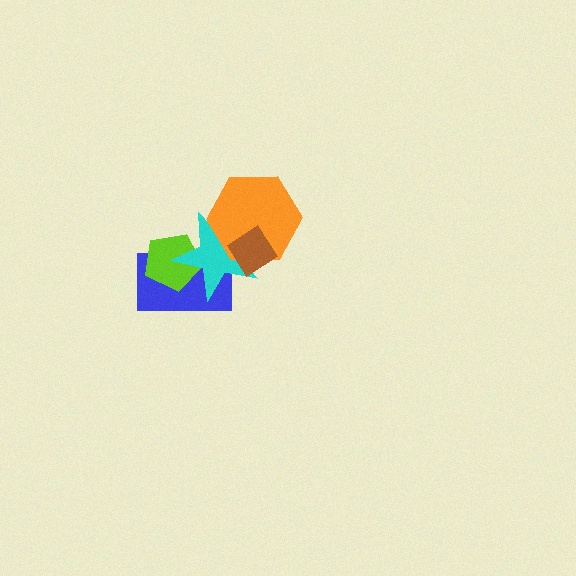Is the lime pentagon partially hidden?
Yes, it is partially covered by another shape.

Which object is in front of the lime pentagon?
The cyan star is in front of the lime pentagon.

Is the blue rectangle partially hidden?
Yes, it is partially covered by another shape.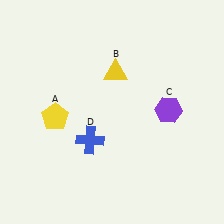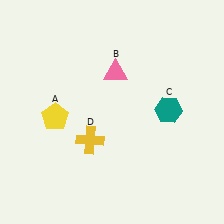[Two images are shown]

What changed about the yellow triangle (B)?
In Image 1, B is yellow. In Image 2, it changed to pink.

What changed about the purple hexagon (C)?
In Image 1, C is purple. In Image 2, it changed to teal.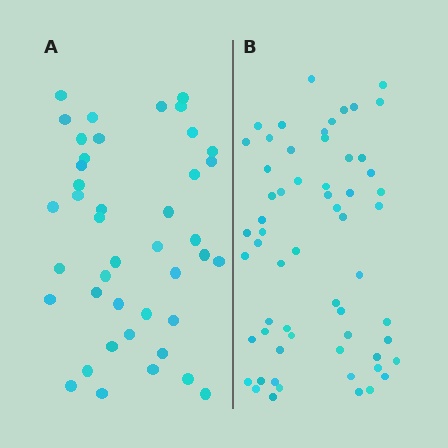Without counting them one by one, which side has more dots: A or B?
Region B (the right region) has more dots.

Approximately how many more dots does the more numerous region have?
Region B has approximately 20 more dots than region A.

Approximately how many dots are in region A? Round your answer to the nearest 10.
About 40 dots. (The exact count is 42, which rounds to 40.)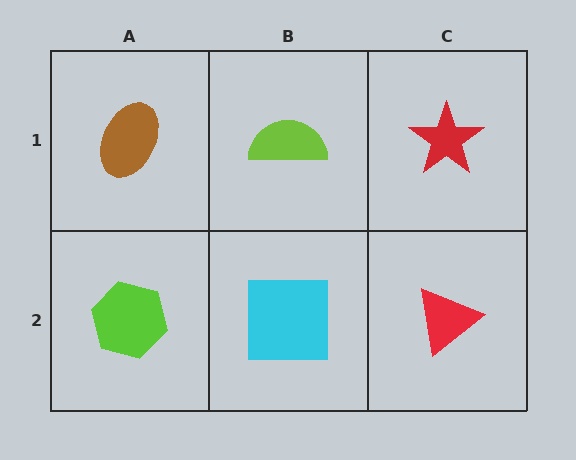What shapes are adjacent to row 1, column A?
A lime hexagon (row 2, column A), a lime semicircle (row 1, column B).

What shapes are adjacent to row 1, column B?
A cyan square (row 2, column B), a brown ellipse (row 1, column A), a red star (row 1, column C).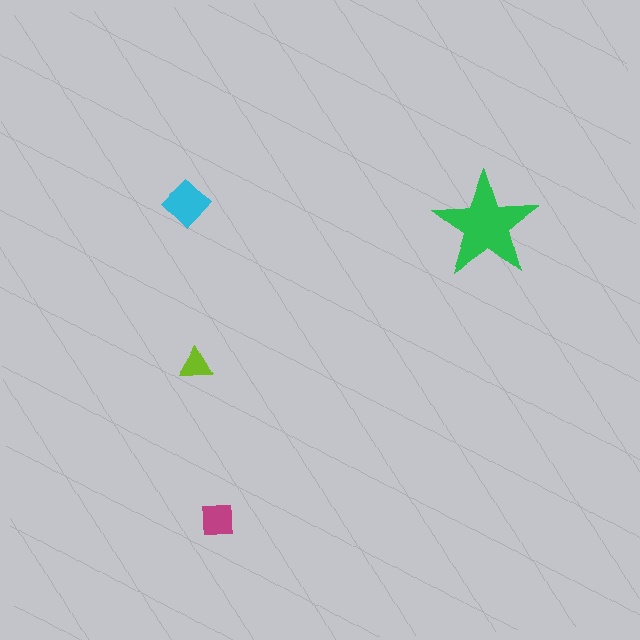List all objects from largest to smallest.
The green star, the cyan diamond, the magenta square, the lime triangle.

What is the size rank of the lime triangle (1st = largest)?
4th.